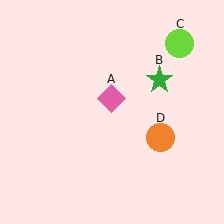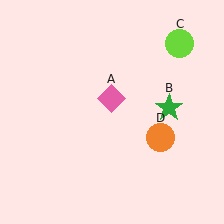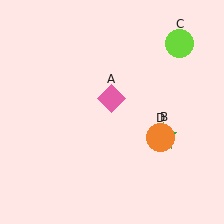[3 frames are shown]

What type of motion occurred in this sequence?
The green star (object B) rotated clockwise around the center of the scene.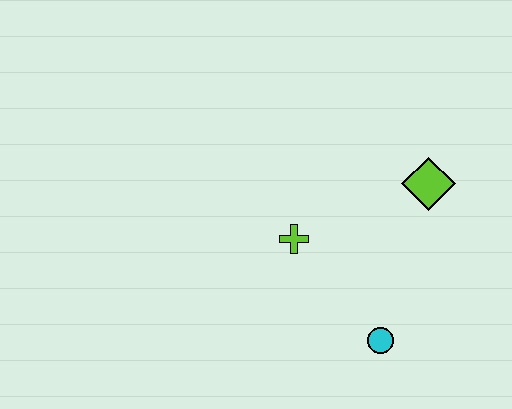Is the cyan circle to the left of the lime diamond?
Yes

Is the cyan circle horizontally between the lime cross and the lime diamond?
Yes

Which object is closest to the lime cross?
The cyan circle is closest to the lime cross.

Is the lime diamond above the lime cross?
Yes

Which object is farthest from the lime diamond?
The cyan circle is farthest from the lime diamond.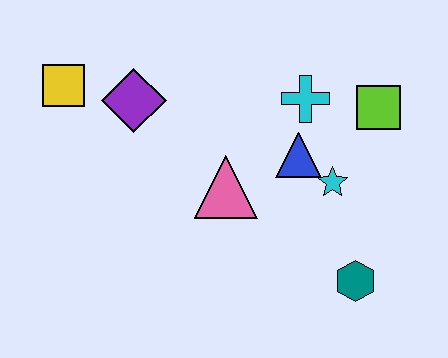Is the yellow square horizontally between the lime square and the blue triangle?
No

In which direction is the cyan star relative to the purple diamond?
The cyan star is to the right of the purple diamond.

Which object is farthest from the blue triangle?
The yellow square is farthest from the blue triangle.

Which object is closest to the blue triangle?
The cyan star is closest to the blue triangle.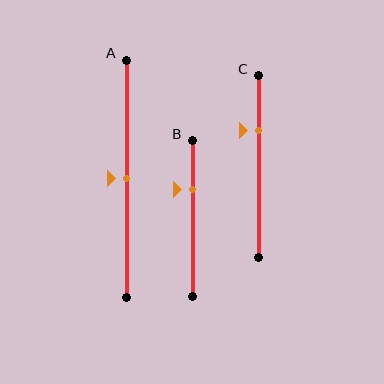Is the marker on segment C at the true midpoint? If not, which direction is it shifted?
No, the marker on segment C is shifted upward by about 20% of the segment length.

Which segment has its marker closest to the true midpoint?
Segment A has its marker closest to the true midpoint.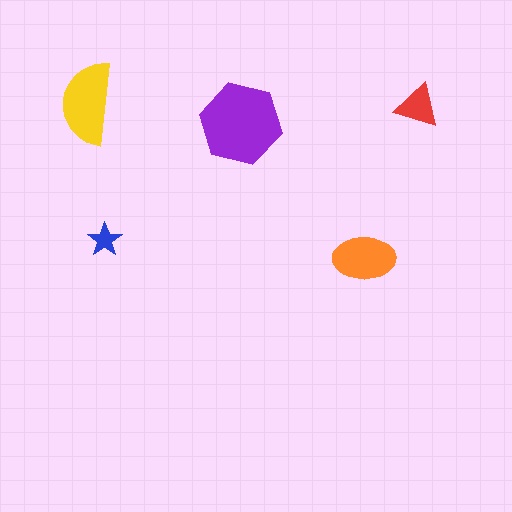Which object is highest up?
The yellow semicircle is topmost.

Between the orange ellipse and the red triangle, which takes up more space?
The orange ellipse.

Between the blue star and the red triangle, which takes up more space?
The red triangle.